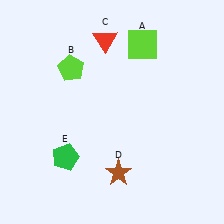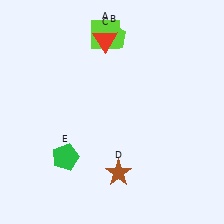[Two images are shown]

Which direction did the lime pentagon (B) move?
The lime pentagon (B) moved right.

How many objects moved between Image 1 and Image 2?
2 objects moved between the two images.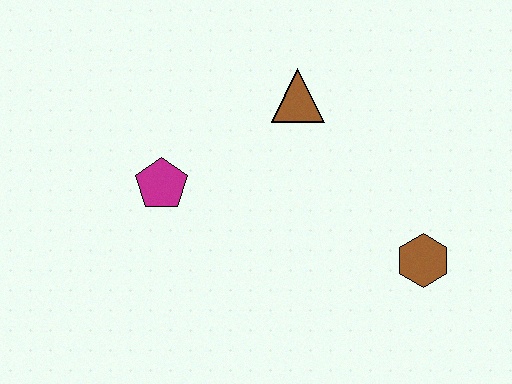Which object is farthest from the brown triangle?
The brown hexagon is farthest from the brown triangle.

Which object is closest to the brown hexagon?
The brown triangle is closest to the brown hexagon.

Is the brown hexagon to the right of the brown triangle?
Yes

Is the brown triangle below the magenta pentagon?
No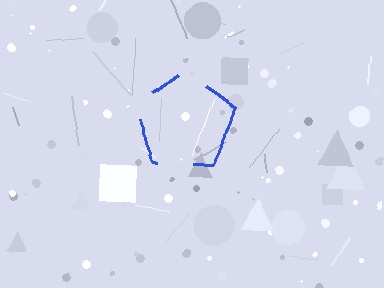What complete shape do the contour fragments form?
The contour fragments form a pentagon.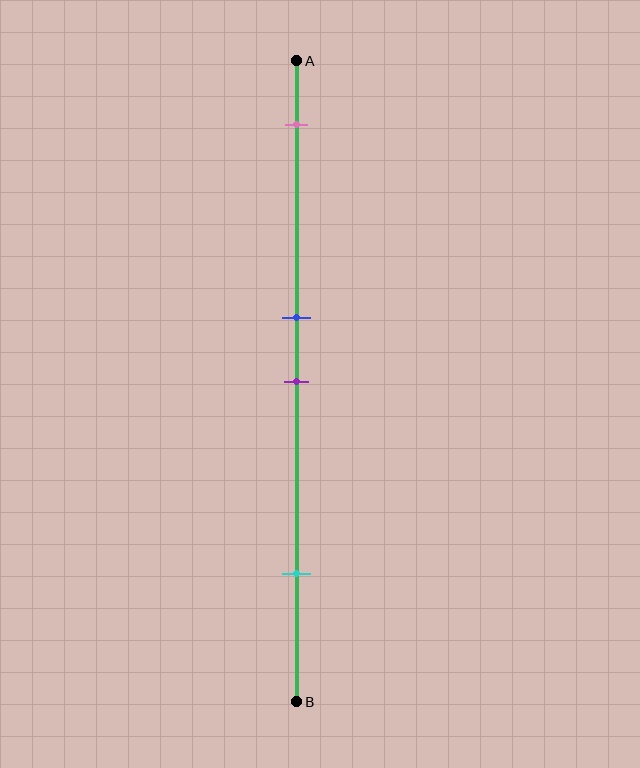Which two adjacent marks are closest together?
The blue and purple marks are the closest adjacent pair.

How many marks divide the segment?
There are 4 marks dividing the segment.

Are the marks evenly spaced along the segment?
No, the marks are not evenly spaced.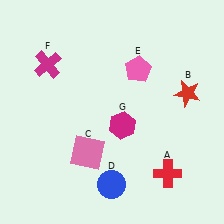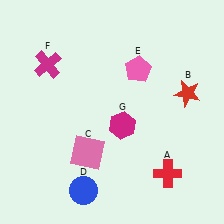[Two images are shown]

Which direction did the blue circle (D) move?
The blue circle (D) moved left.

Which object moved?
The blue circle (D) moved left.